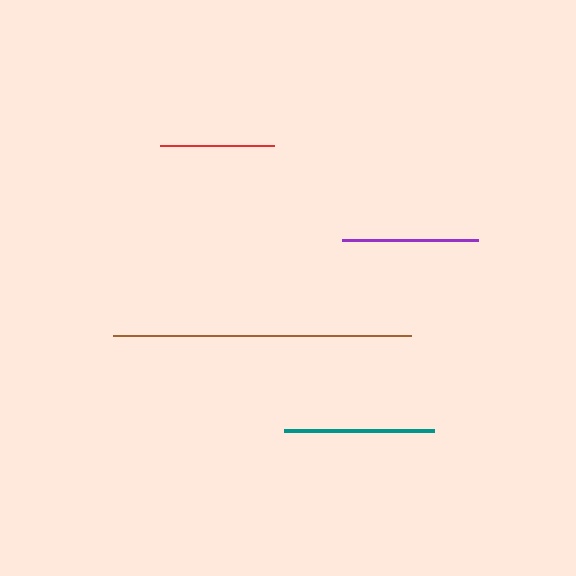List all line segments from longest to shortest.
From longest to shortest: brown, teal, purple, red.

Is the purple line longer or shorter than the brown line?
The brown line is longer than the purple line.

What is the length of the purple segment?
The purple segment is approximately 137 pixels long.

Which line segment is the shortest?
The red line is the shortest at approximately 113 pixels.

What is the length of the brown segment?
The brown segment is approximately 298 pixels long.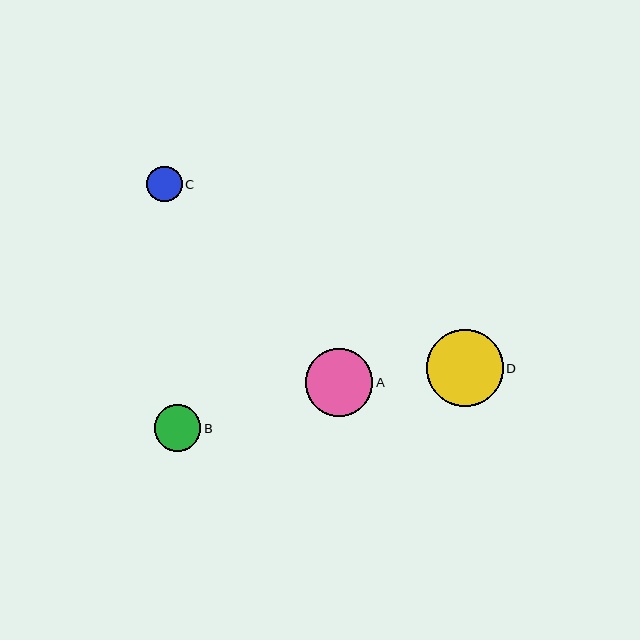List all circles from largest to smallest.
From largest to smallest: D, A, B, C.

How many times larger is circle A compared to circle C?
Circle A is approximately 1.9 times the size of circle C.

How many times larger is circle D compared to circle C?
Circle D is approximately 2.2 times the size of circle C.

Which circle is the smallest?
Circle C is the smallest with a size of approximately 36 pixels.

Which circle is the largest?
Circle D is the largest with a size of approximately 77 pixels.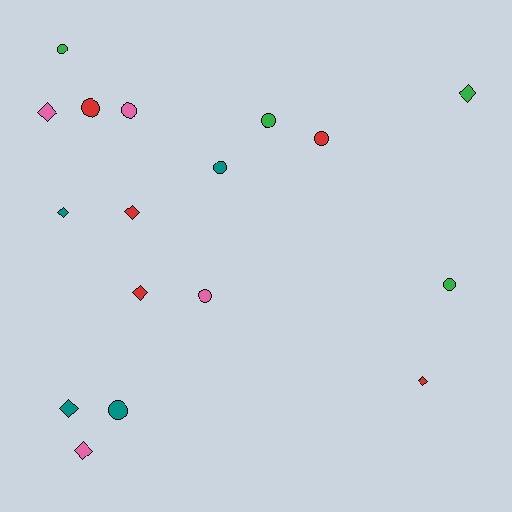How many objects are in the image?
There are 17 objects.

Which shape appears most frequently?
Circle, with 9 objects.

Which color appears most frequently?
Red, with 5 objects.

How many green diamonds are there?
There is 1 green diamond.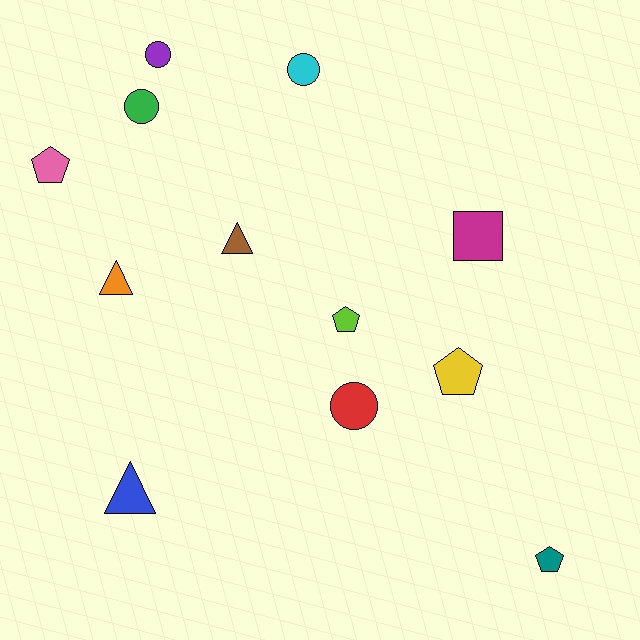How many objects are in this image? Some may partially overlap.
There are 12 objects.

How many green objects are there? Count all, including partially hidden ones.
There is 1 green object.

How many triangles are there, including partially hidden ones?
There are 3 triangles.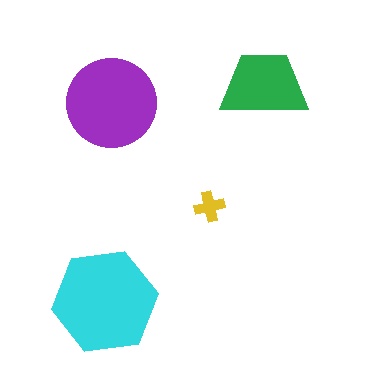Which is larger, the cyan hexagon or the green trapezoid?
The cyan hexagon.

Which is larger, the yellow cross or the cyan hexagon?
The cyan hexagon.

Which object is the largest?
The cyan hexagon.